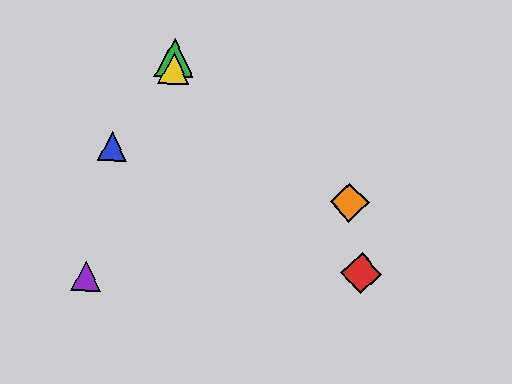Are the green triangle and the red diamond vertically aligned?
No, the green triangle is at x≈174 and the red diamond is at x≈361.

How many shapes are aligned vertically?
2 shapes (the green triangle, the yellow triangle) are aligned vertically.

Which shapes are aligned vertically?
The green triangle, the yellow triangle are aligned vertically.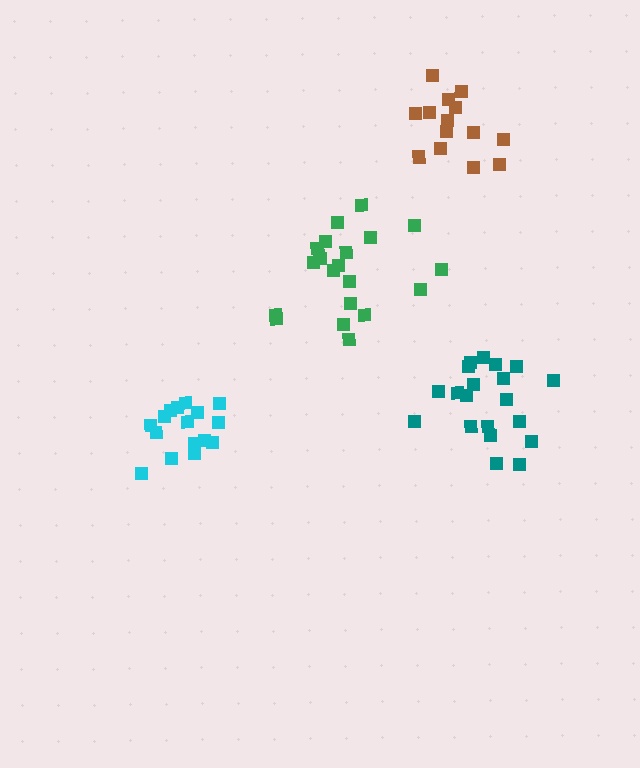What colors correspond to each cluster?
The clusters are colored: brown, green, teal, cyan.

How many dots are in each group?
Group 1: 14 dots, Group 2: 20 dots, Group 3: 20 dots, Group 4: 16 dots (70 total).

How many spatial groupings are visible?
There are 4 spatial groupings.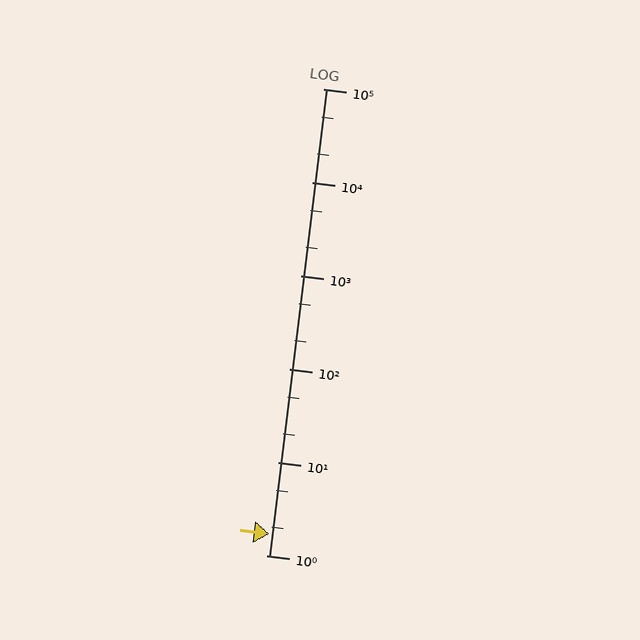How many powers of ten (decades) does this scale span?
The scale spans 5 decades, from 1 to 100000.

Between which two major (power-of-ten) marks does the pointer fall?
The pointer is between 1 and 10.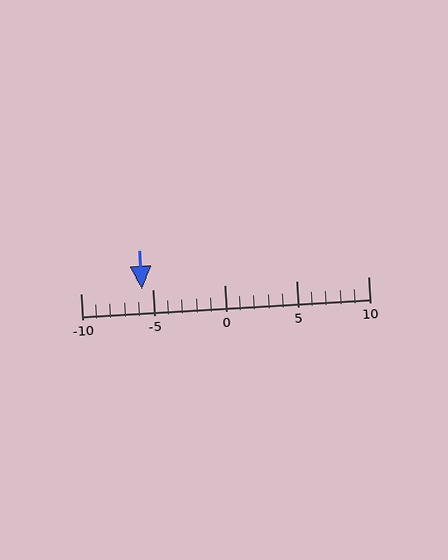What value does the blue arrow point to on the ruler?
The blue arrow points to approximately -6.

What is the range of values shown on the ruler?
The ruler shows values from -10 to 10.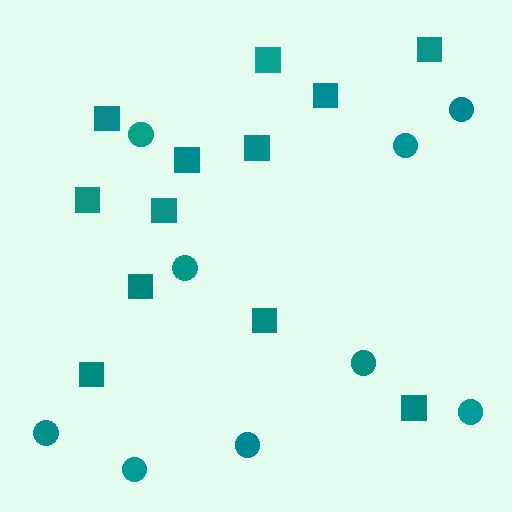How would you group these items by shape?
There are 2 groups: one group of circles (9) and one group of squares (12).